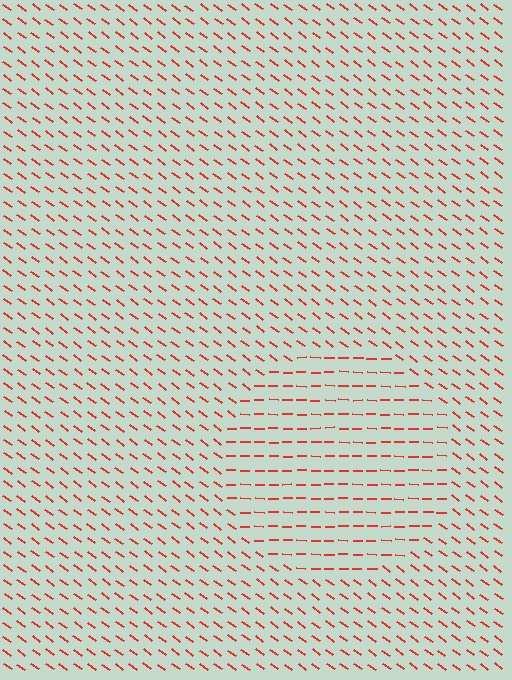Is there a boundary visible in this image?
Yes, there is a texture boundary formed by a change in line orientation.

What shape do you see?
I see a circle.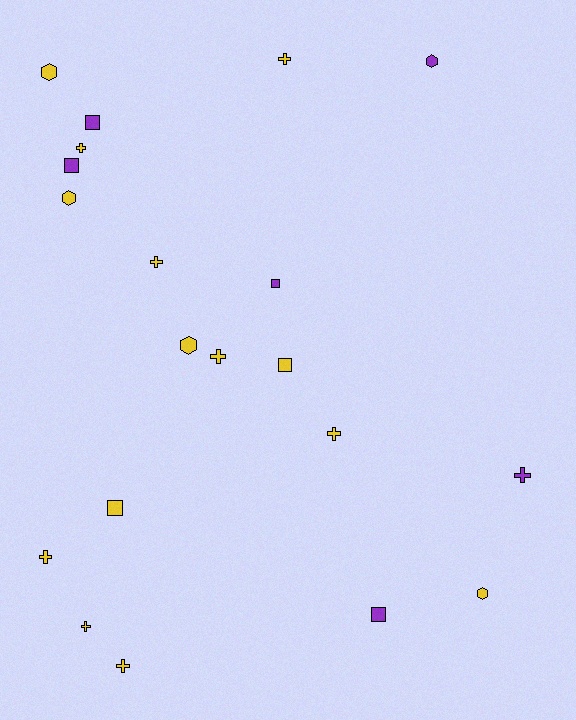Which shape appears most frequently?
Cross, with 9 objects.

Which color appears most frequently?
Yellow, with 14 objects.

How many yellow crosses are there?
There are 8 yellow crosses.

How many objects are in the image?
There are 20 objects.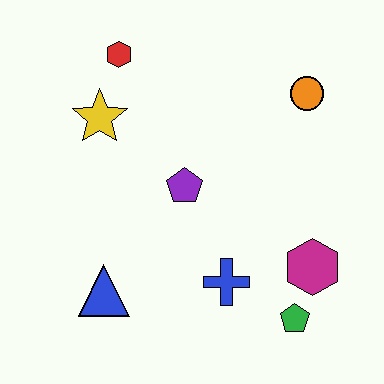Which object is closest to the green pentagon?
The magenta hexagon is closest to the green pentagon.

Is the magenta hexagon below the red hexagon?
Yes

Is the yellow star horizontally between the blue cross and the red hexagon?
No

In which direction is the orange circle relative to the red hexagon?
The orange circle is to the right of the red hexagon.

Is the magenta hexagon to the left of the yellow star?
No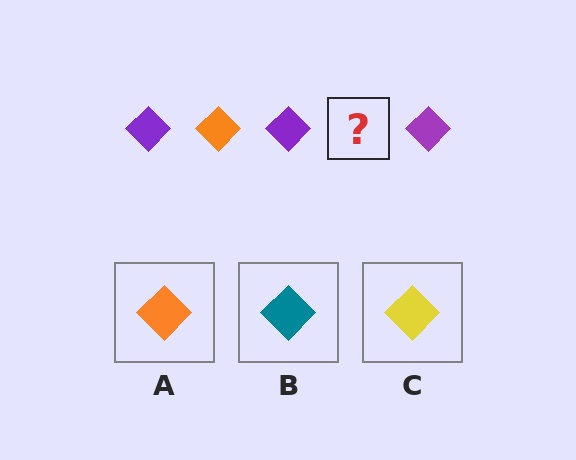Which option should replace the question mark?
Option A.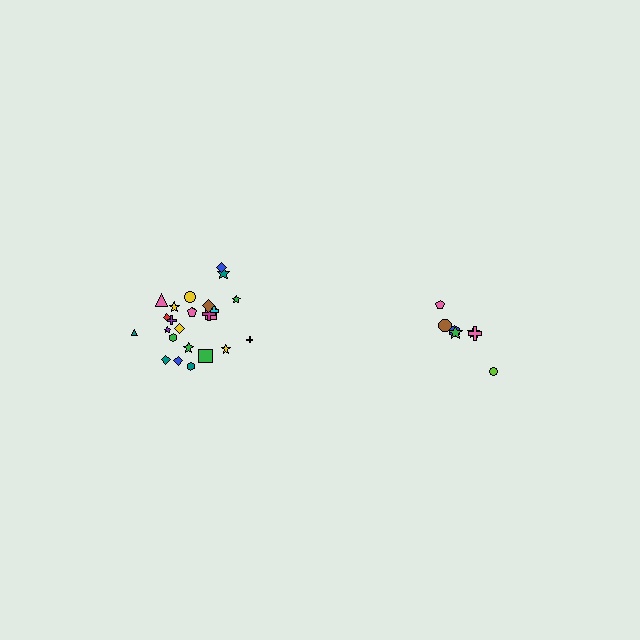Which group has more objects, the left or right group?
The left group.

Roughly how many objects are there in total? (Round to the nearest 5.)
Roughly 30 objects in total.